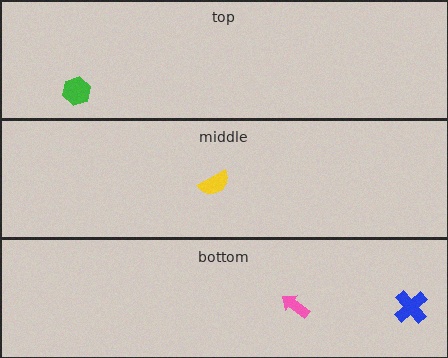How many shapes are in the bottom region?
2.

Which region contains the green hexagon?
The top region.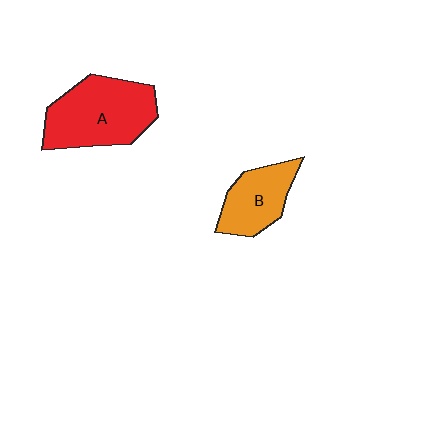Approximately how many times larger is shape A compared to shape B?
Approximately 1.6 times.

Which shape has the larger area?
Shape A (red).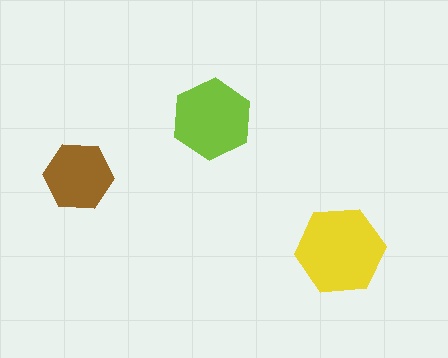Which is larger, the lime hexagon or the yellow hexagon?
The yellow one.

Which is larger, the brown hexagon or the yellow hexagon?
The yellow one.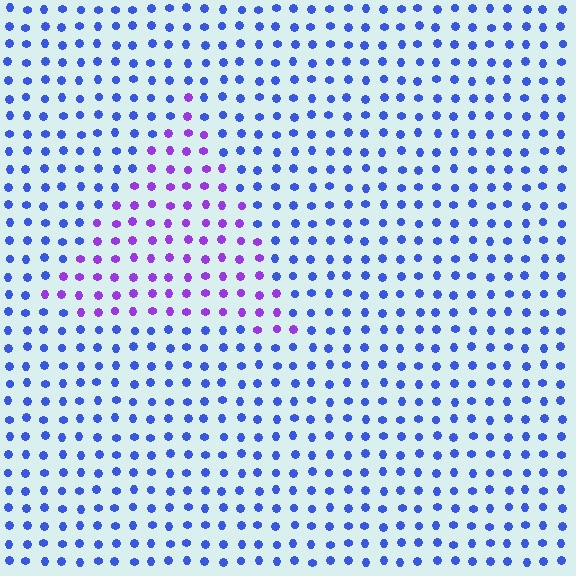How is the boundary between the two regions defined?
The boundary is defined purely by a slight shift in hue (about 47 degrees). Spacing, size, and orientation are identical on both sides.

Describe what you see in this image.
The image is filled with small blue elements in a uniform arrangement. A triangle-shaped region is visible where the elements are tinted to a slightly different hue, forming a subtle color boundary.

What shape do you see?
I see a triangle.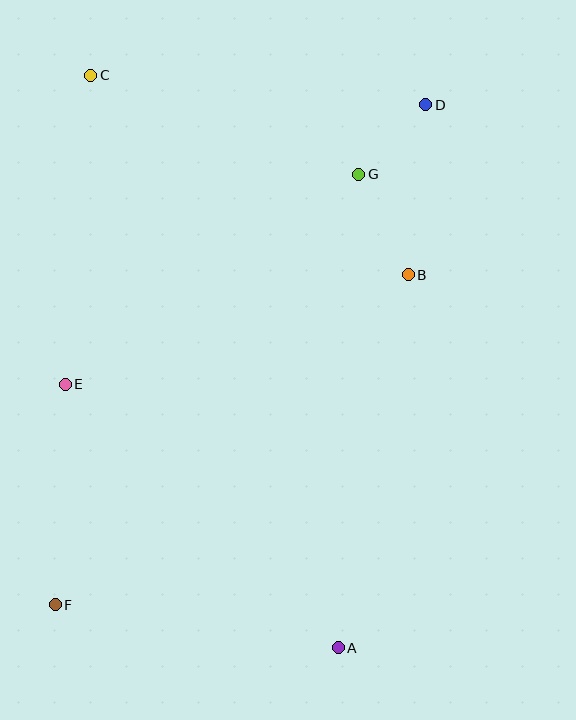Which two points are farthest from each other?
Points A and C are farthest from each other.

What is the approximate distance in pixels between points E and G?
The distance between E and G is approximately 361 pixels.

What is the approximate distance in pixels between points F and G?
The distance between F and G is approximately 526 pixels.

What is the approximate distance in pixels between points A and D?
The distance between A and D is approximately 550 pixels.